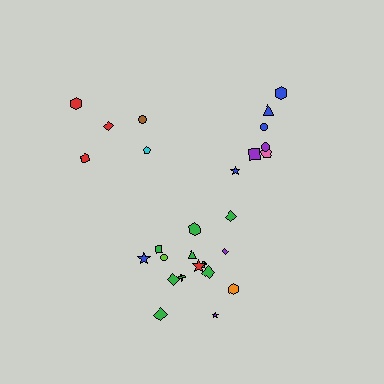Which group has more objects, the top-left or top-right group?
The top-right group.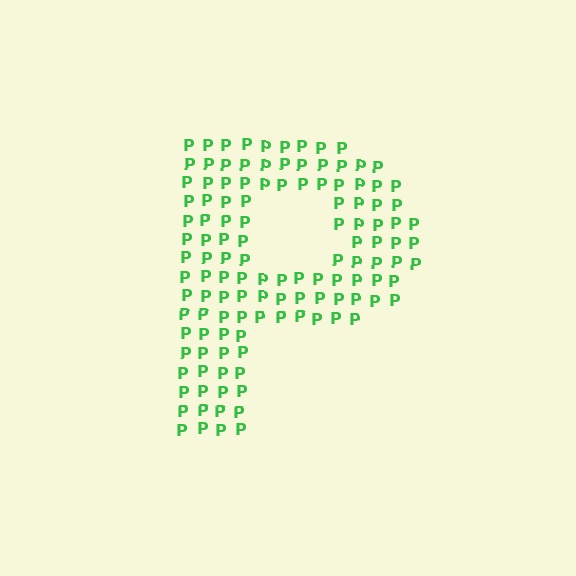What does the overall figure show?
The overall figure shows the letter P.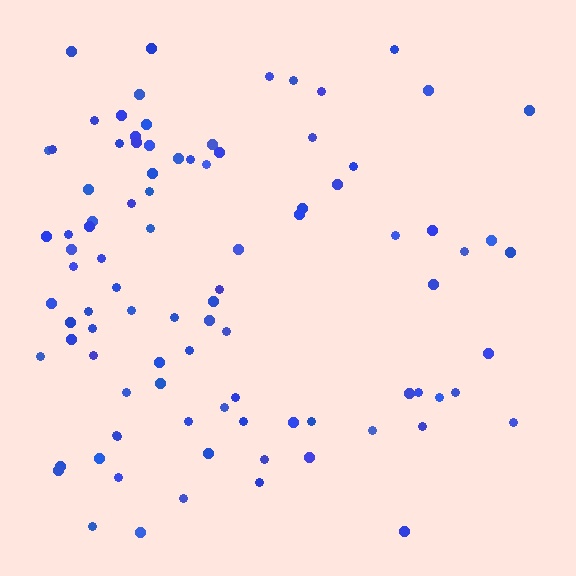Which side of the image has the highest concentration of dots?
The left.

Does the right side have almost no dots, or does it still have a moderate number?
Still a moderate number, just noticeably fewer than the left.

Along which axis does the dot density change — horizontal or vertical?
Horizontal.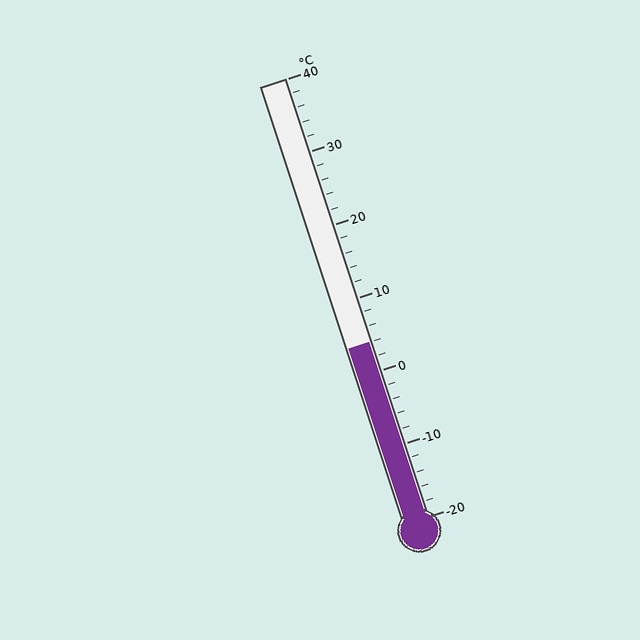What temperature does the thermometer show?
The thermometer shows approximately 4°C.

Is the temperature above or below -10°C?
The temperature is above -10°C.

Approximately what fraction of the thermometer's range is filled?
The thermometer is filled to approximately 40% of its range.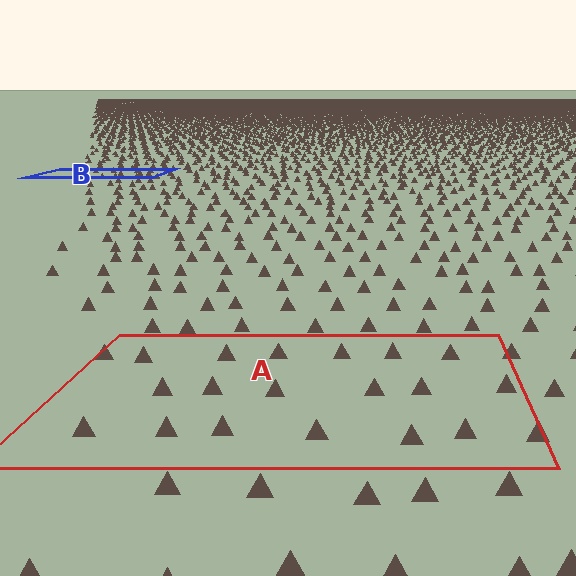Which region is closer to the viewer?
Region A is closer. The texture elements there are larger and more spread out.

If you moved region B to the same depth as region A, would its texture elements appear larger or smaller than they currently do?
They would appear larger. At a closer depth, the same texture elements are projected at a bigger on-screen size.